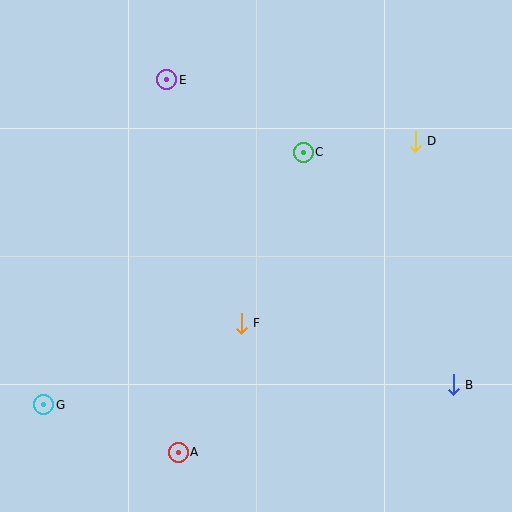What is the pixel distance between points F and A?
The distance between F and A is 144 pixels.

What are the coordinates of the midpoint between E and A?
The midpoint between E and A is at (173, 266).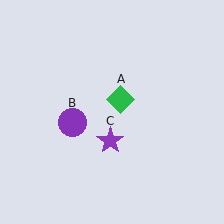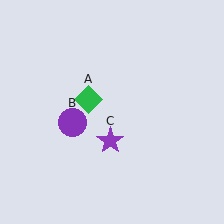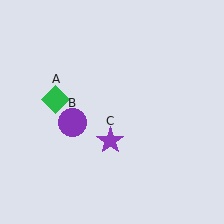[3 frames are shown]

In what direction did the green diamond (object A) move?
The green diamond (object A) moved left.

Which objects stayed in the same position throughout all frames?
Purple circle (object B) and purple star (object C) remained stationary.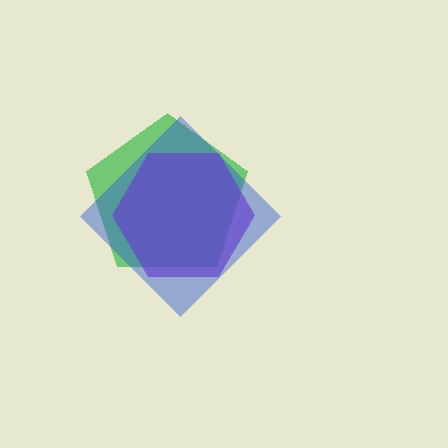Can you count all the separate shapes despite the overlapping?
Yes, there are 3 separate shapes.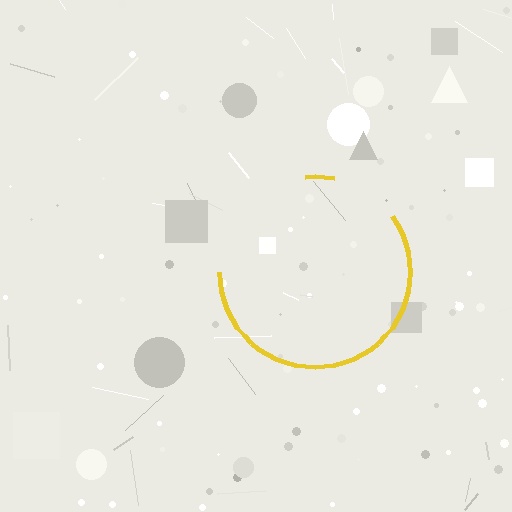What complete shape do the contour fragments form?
The contour fragments form a circle.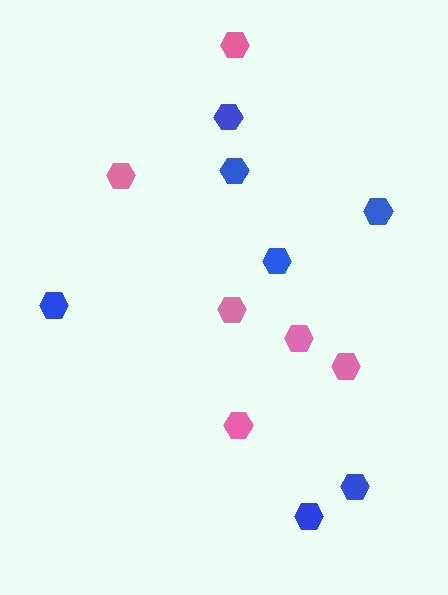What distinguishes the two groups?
There are 2 groups: one group of pink hexagons (6) and one group of blue hexagons (7).